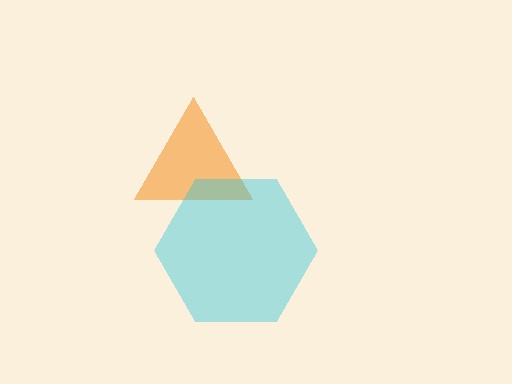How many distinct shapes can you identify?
There are 2 distinct shapes: an orange triangle, a cyan hexagon.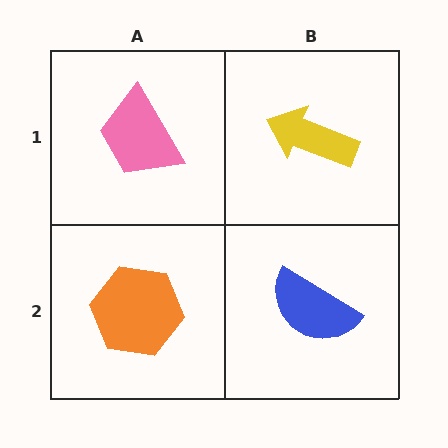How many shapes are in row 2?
2 shapes.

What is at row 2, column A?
An orange hexagon.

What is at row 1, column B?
A yellow arrow.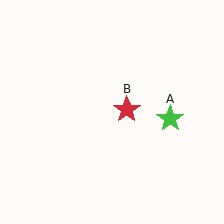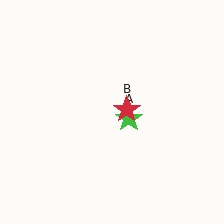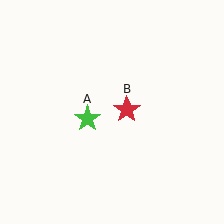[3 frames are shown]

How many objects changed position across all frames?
1 object changed position: green star (object A).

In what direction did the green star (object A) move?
The green star (object A) moved left.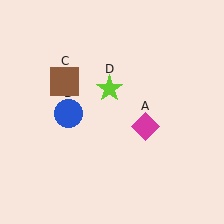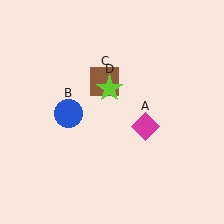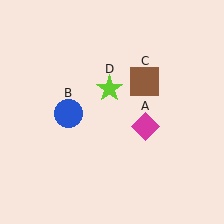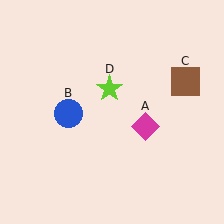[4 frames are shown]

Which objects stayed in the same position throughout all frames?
Magenta diamond (object A) and blue circle (object B) and lime star (object D) remained stationary.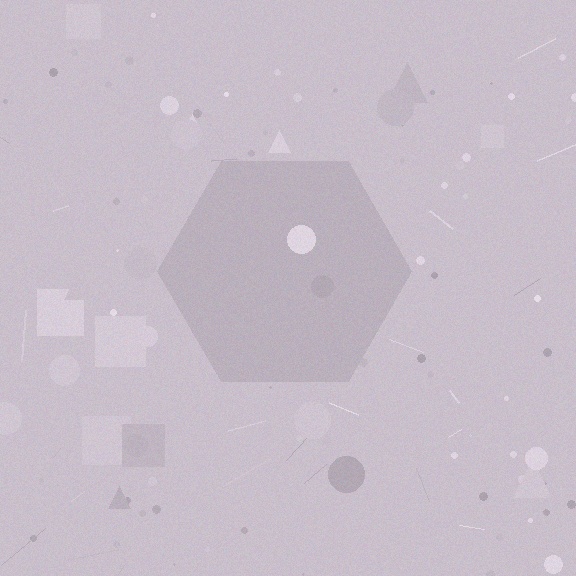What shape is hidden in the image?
A hexagon is hidden in the image.